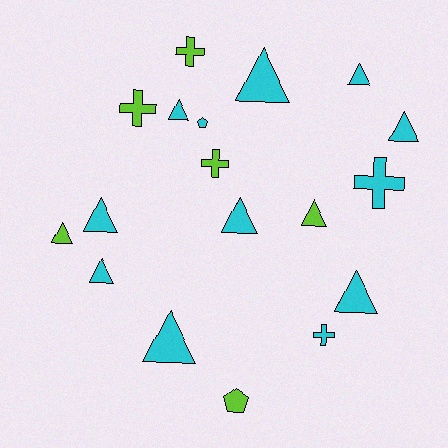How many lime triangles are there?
There are 2 lime triangles.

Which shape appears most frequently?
Triangle, with 11 objects.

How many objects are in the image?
There are 18 objects.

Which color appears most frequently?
Cyan, with 12 objects.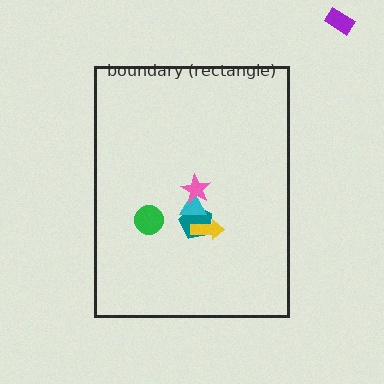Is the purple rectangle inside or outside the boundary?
Outside.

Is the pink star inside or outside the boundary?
Inside.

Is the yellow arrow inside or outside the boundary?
Inside.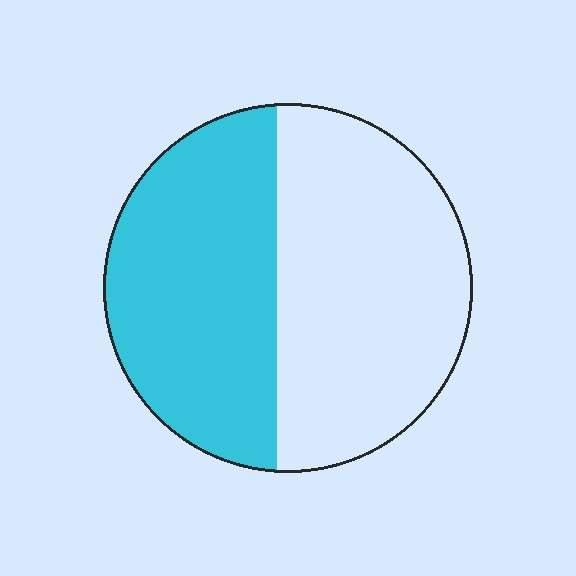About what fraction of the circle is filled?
About one half (1/2).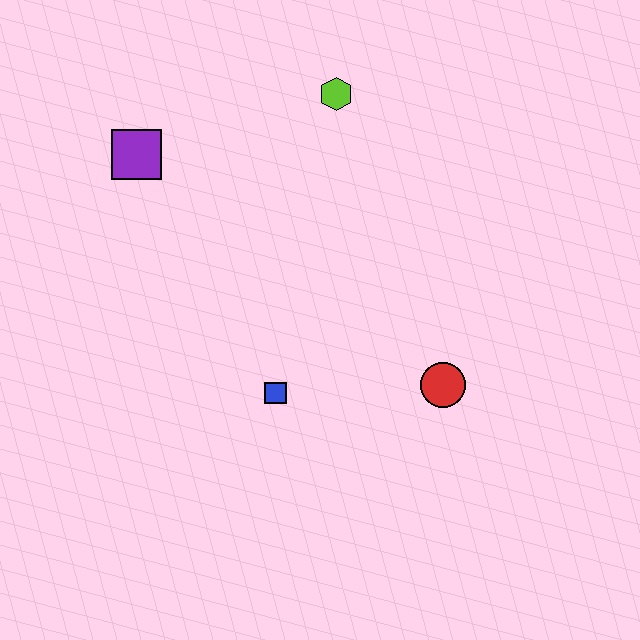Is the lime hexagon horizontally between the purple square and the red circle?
Yes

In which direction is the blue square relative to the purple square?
The blue square is below the purple square.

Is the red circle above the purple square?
No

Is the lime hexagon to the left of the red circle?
Yes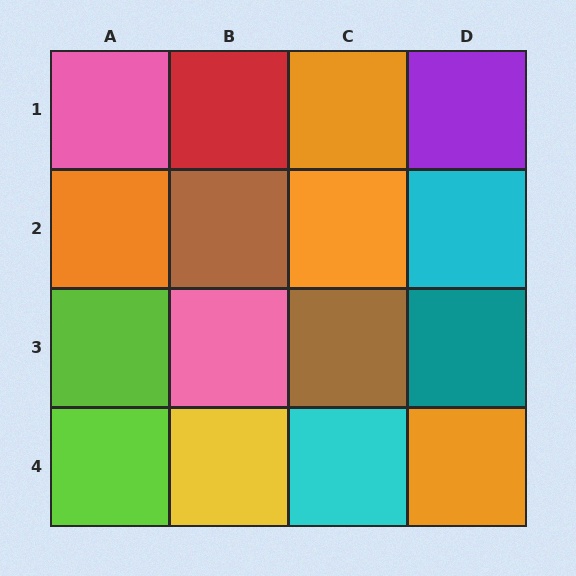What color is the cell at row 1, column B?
Red.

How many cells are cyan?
2 cells are cyan.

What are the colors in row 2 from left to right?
Orange, brown, orange, cyan.